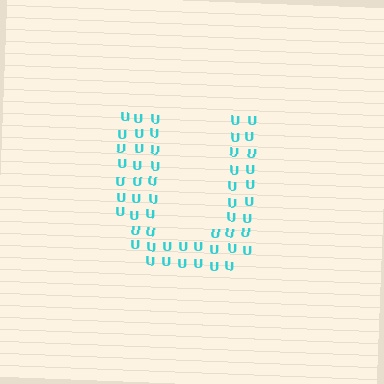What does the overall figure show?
The overall figure shows the letter U.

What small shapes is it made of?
It is made of small letter U's.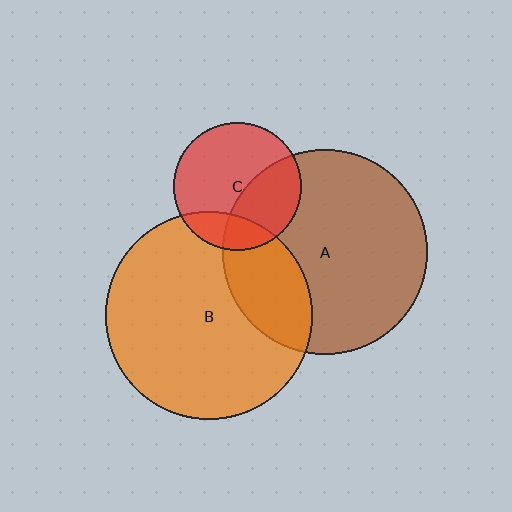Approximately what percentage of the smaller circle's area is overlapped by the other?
Approximately 20%.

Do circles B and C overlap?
Yes.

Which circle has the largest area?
Circle B (orange).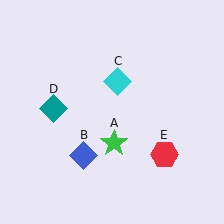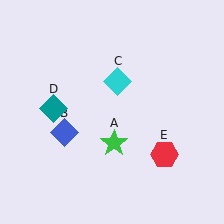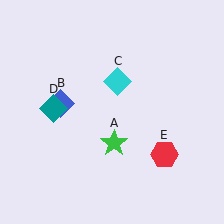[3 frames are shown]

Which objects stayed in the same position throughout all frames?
Green star (object A) and cyan diamond (object C) and teal diamond (object D) and red hexagon (object E) remained stationary.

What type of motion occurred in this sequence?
The blue diamond (object B) rotated clockwise around the center of the scene.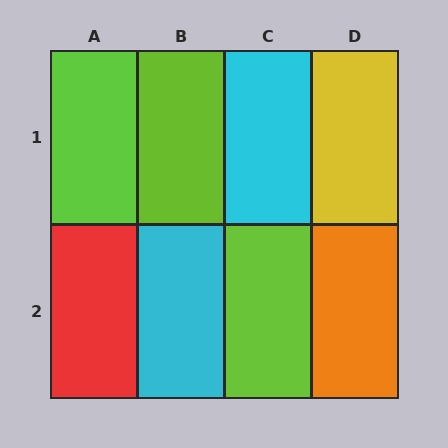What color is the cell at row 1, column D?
Yellow.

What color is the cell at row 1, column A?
Lime.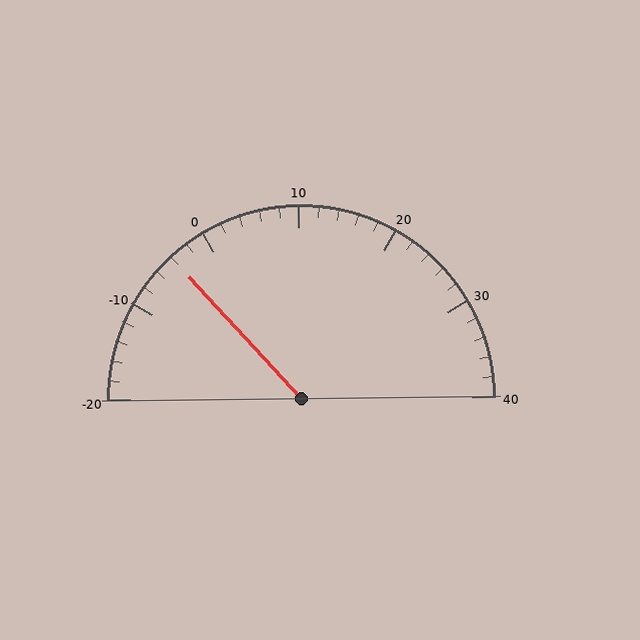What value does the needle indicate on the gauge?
The needle indicates approximately -4.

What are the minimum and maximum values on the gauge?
The gauge ranges from -20 to 40.